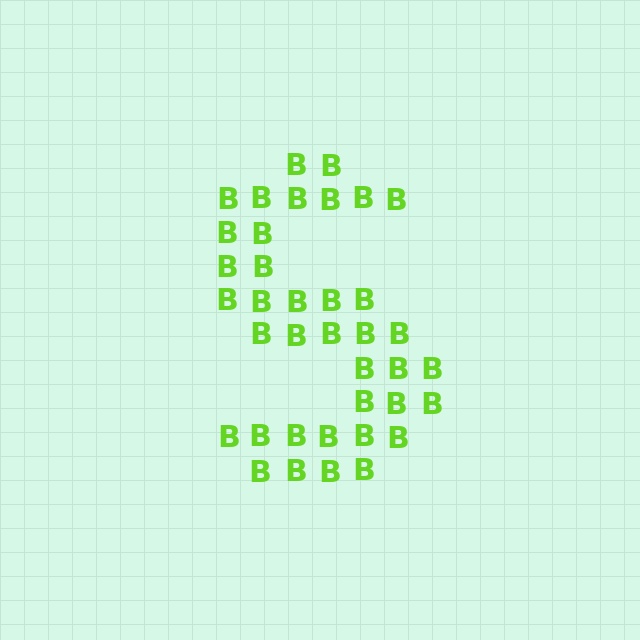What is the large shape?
The large shape is the letter S.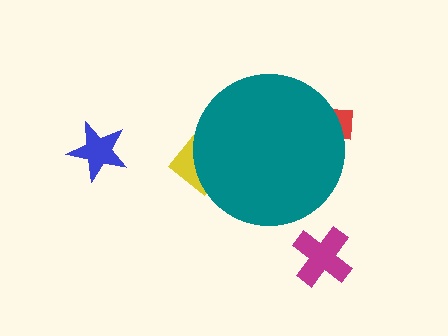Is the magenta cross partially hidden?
No, the magenta cross is fully visible.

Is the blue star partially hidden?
No, the blue star is fully visible.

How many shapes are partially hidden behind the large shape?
2 shapes are partially hidden.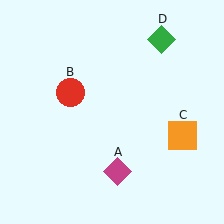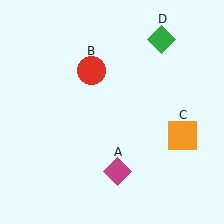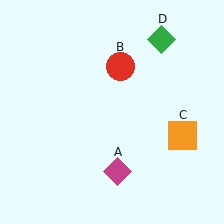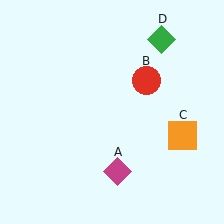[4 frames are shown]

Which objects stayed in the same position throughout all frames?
Magenta diamond (object A) and orange square (object C) and green diamond (object D) remained stationary.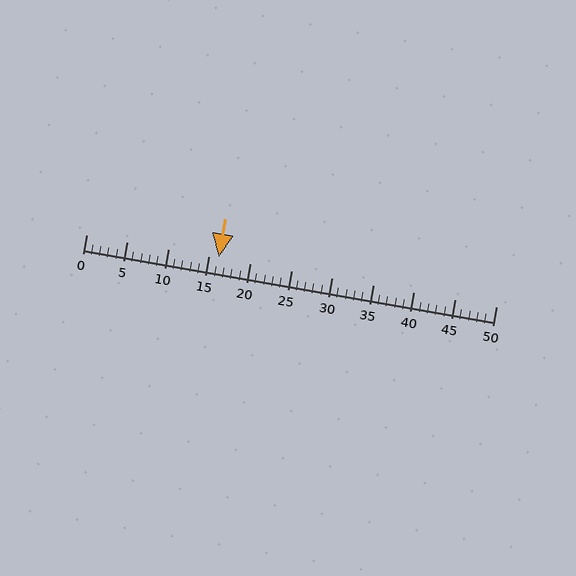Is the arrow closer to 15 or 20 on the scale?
The arrow is closer to 15.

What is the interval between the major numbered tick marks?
The major tick marks are spaced 5 units apart.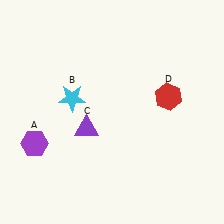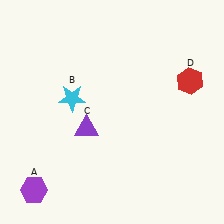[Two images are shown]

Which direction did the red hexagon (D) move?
The red hexagon (D) moved right.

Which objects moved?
The objects that moved are: the purple hexagon (A), the red hexagon (D).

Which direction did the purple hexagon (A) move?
The purple hexagon (A) moved down.